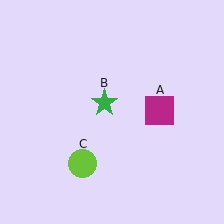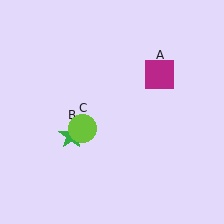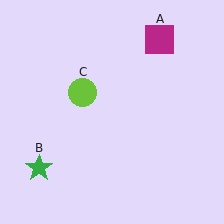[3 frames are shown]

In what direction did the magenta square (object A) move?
The magenta square (object A) moved up.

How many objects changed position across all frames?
3 objects changed position: magenta square (object A), green star (object B), lime circle (object C).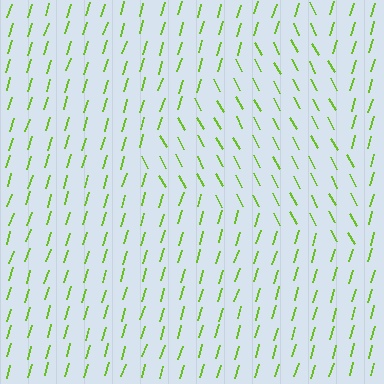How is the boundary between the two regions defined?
The boundary is defined purely by a change in line orientation (approximately 45 degrees difference). All lines are the same color and thickness.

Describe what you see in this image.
The image is filled with small lime line segments. A triangle region in the image has lines oriented differently from the surrounding lines, creating a visible texture boundary.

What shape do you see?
I see a triangle.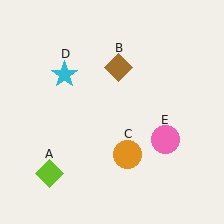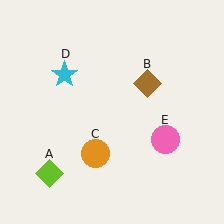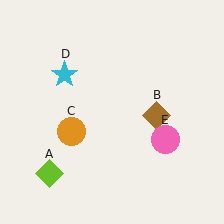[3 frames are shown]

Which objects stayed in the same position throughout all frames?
Lime diamond (object A) and cyan star (object D) and pink circle (object E) remained stationary.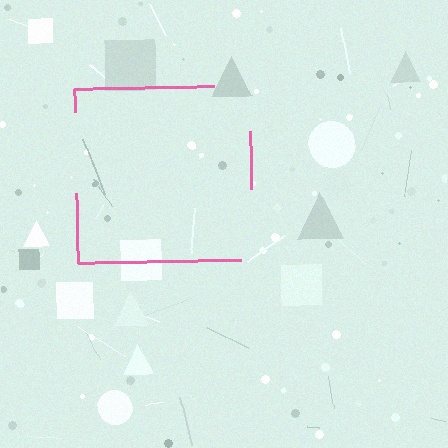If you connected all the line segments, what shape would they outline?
They would outline a square.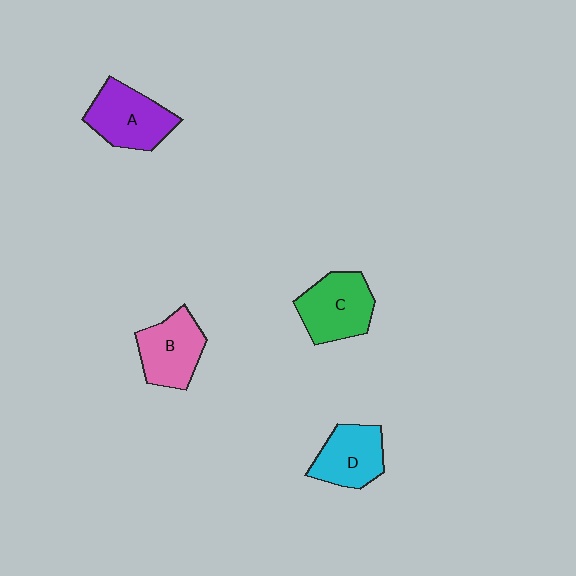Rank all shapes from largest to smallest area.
From largest to smallest: C (green), A (purple), B (pink), D (cyan).